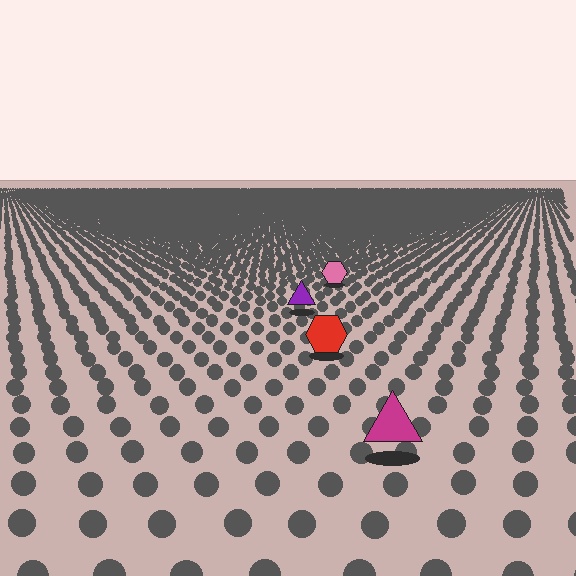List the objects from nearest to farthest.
From nearest to farthest: the magenta triangle, the red hexagon, the purple triangle, the pink hexagon.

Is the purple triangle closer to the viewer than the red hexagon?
No. The red hexagon is closer — you can tell from the texture gradient: the ground texture is coarser near it.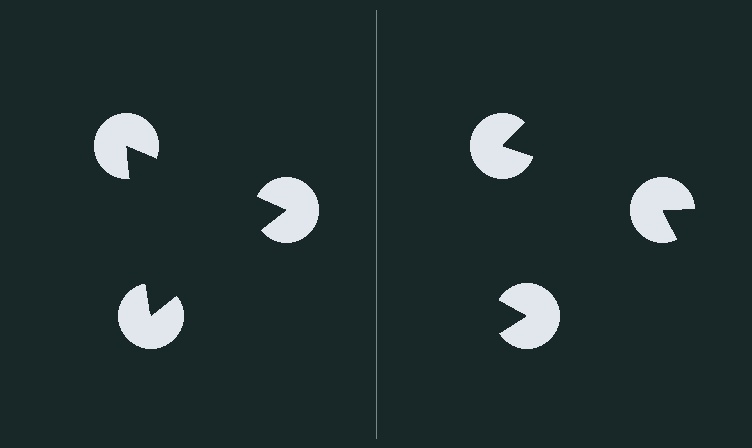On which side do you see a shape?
An illusory triangle appears on the left side. On the right side the wedge cuts are rotated, so no coherent shape forms.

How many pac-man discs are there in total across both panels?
6 — 3 on each side.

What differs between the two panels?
The pac-man discs are positioned identically on both sides; only the wedge orientations differ. On the left they align to a triangle; on the right they are misaligned.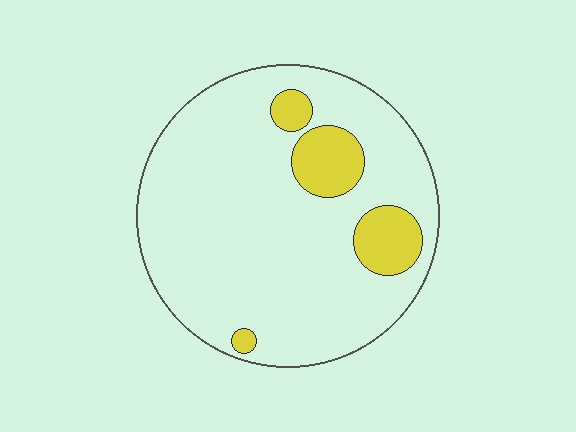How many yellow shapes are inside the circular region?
4.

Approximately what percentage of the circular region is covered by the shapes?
Approximately 15%.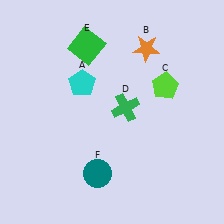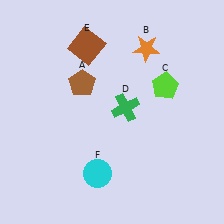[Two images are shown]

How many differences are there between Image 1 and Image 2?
There are 3 differences between the two images.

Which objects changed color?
A changed from cyan to brown. E changed from green to brown. F changed from teal to cyan.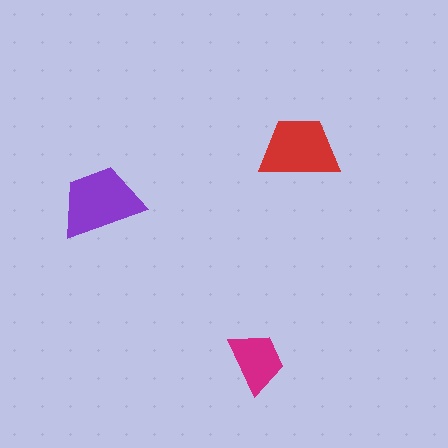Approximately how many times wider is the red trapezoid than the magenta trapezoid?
About 1.5 times wider.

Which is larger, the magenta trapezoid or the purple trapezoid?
The purple one.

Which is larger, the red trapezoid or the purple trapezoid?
The purple one.